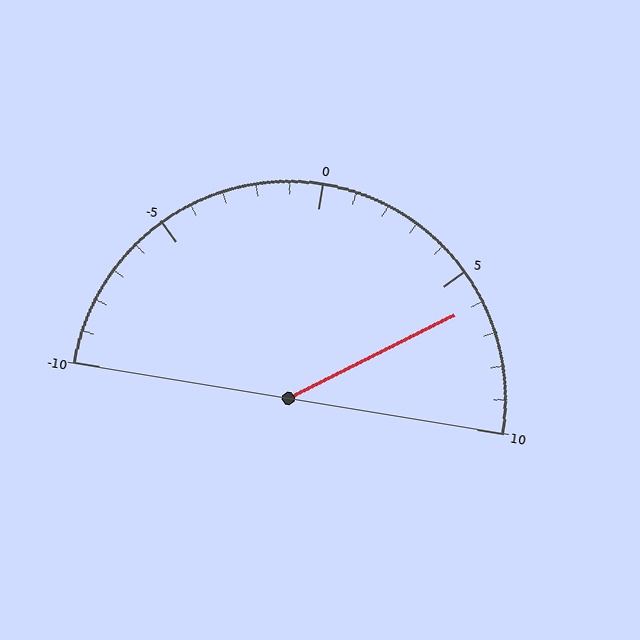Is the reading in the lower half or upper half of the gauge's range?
The reading is in the upper half of the range (-10 to 10).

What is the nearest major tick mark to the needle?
The nearest major tick mark is 5.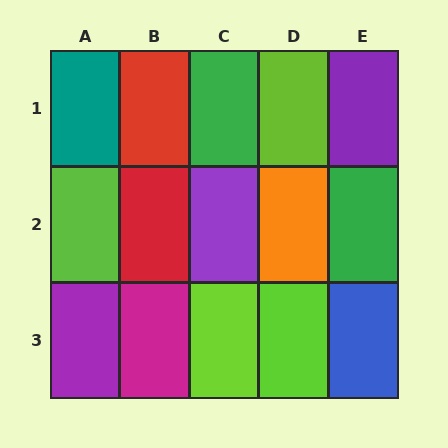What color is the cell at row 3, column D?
Lime.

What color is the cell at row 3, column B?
Magenta.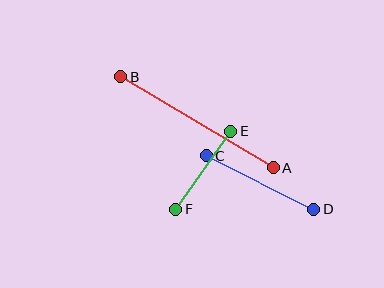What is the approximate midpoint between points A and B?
The midpoint is at approximately (197, 122) pixels.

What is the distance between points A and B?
The distance is approximately 178 pixels.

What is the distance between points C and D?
The distance is approximately 120 pixels.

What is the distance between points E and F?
The distance is approximately 95 pixels.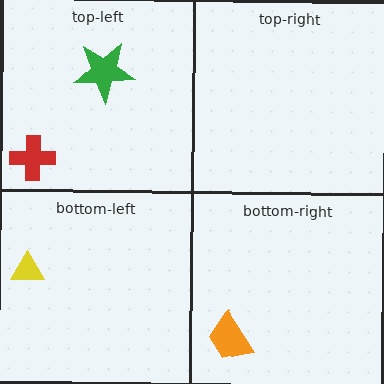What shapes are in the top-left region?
The green star, the red cross.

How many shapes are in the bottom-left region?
1.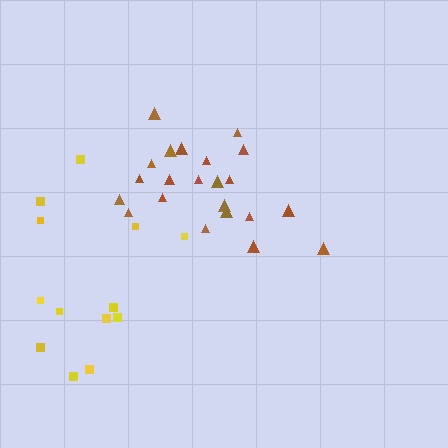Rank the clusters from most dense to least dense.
brown, yellow.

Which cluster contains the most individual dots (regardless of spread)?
Brown (22).